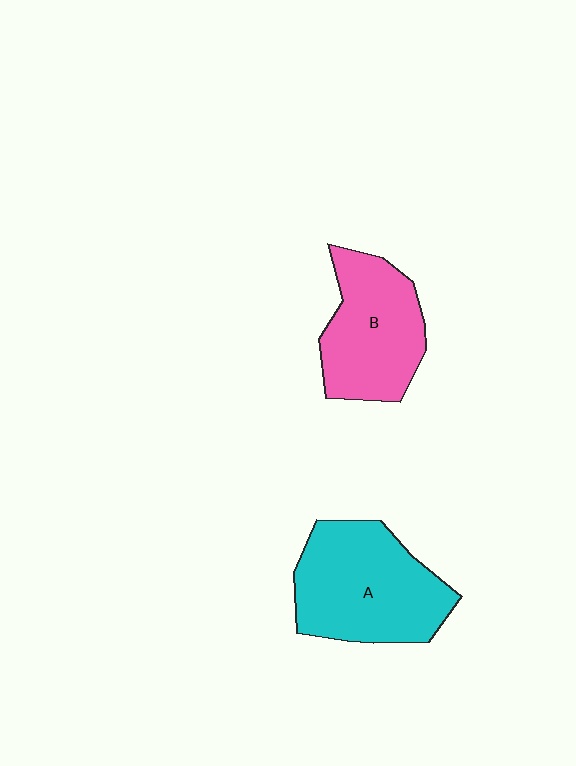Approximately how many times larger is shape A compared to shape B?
Approximately 1.2 times.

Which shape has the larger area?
Shape A (cyan).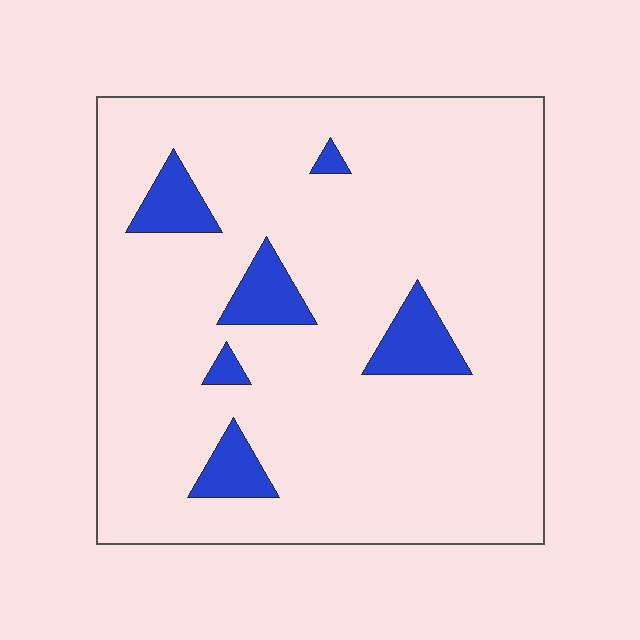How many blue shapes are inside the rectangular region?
6.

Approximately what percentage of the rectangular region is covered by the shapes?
Approximately 10%.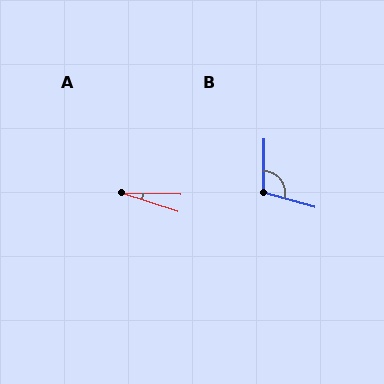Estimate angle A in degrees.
Approximately 16 degrees.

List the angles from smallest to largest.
A (16°), B (106°).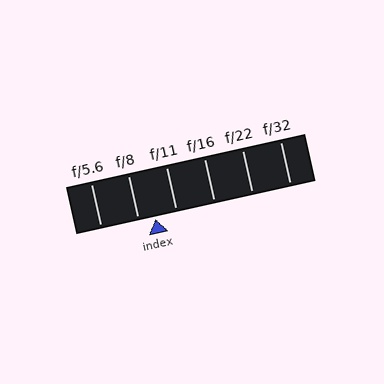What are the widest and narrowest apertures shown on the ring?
The widest aperture shown is f/5.6 and the narrowest is f/32.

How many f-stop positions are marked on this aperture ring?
There are 6 f-stop positions marked.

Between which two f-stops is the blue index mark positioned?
The index mark is between f/8 and f/11.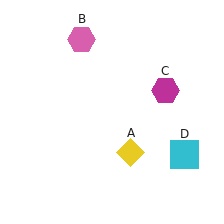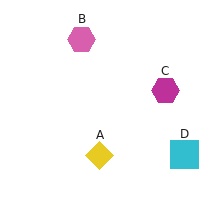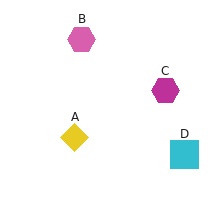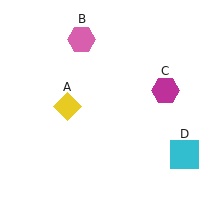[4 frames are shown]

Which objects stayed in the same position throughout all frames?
Pink hexagon (object B) and magenta hexagon (object C) and cyan square (object D) remained stationary.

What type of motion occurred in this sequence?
The yellow diamond (object A) rotated clockwise around the center of the scene.